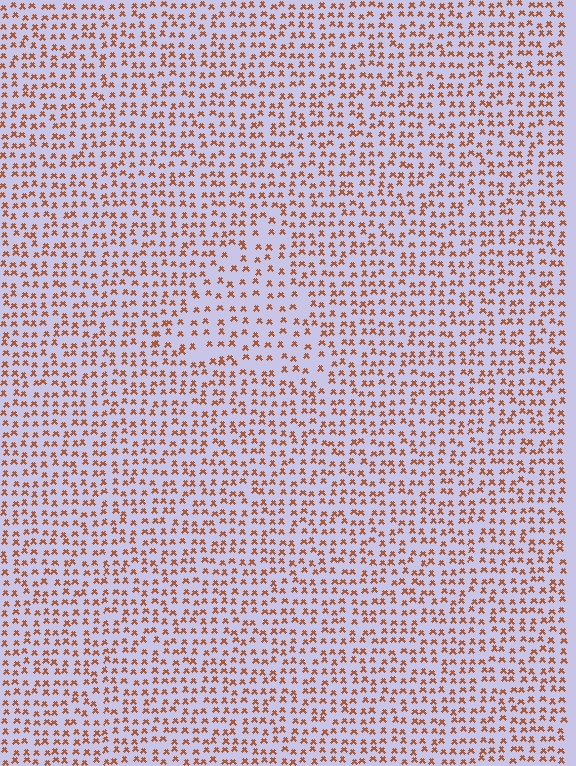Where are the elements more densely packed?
The elements are more densely packed outside the triangle boundary.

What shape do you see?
I see a triangle.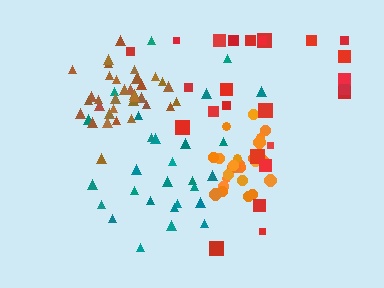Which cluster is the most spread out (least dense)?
Red.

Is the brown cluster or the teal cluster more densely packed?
Brown.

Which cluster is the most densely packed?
Brown.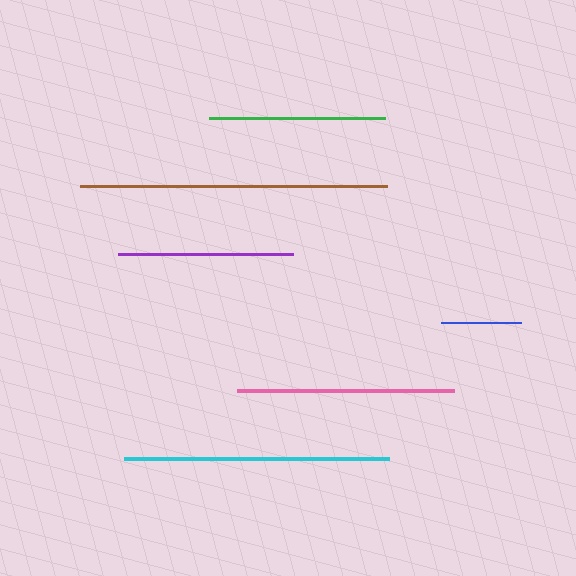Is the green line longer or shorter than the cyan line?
The cyan line is longer than the green line.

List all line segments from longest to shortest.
From longest to shortest: brown, cyan, pink, green, purple, blue.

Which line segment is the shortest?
The blue line is the shortest at approximately 81 pixels.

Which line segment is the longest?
The brown line is the longest at approximately 307 pixels.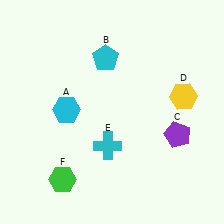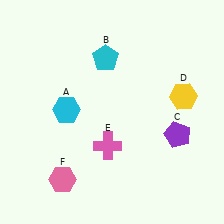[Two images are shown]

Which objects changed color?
E changed from cyan to pink. F changed from green to pink.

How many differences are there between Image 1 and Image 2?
There are 2 differences between the two images.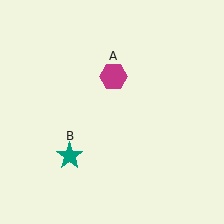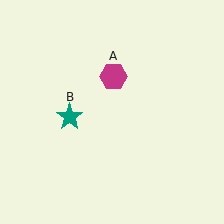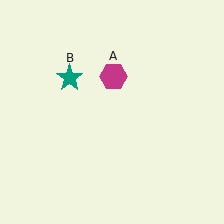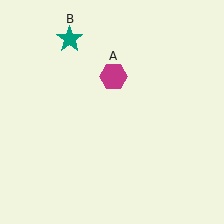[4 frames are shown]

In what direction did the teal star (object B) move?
The teal star (object B) moved up.